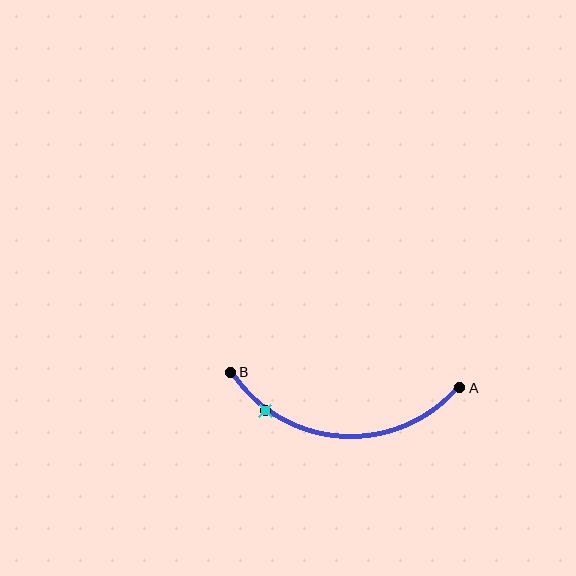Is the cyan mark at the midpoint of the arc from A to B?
No. The cyan mark lies on the arc but is closer to endpoint B. The arc midpoint would be at the point on the curve equidistant along the arc from both A and B.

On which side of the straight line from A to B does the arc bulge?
The arc bulges below the straight line connecting A and B.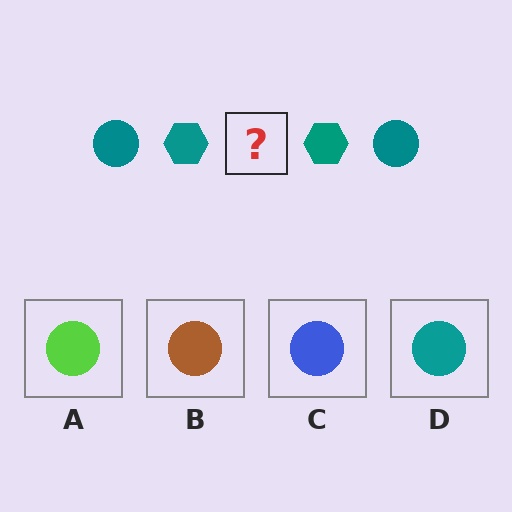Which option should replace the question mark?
Option D.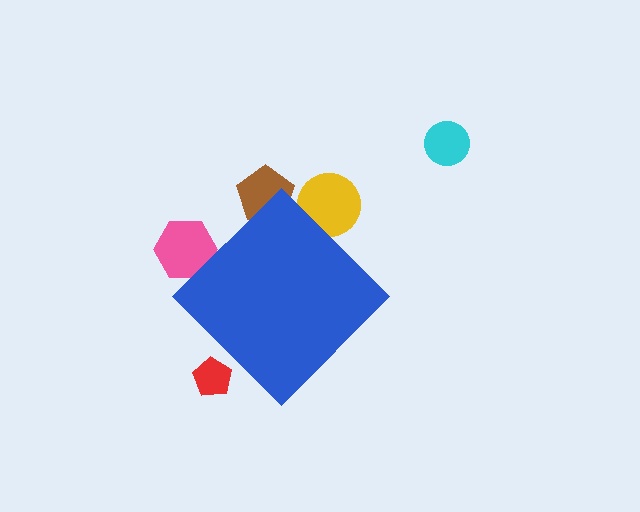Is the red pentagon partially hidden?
Yes, the red pentagon is partially hidden behind the blue diamond.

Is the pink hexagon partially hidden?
Yes, the pink hexagon is partially hidden behind the blue diamond.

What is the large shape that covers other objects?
A blue diamond.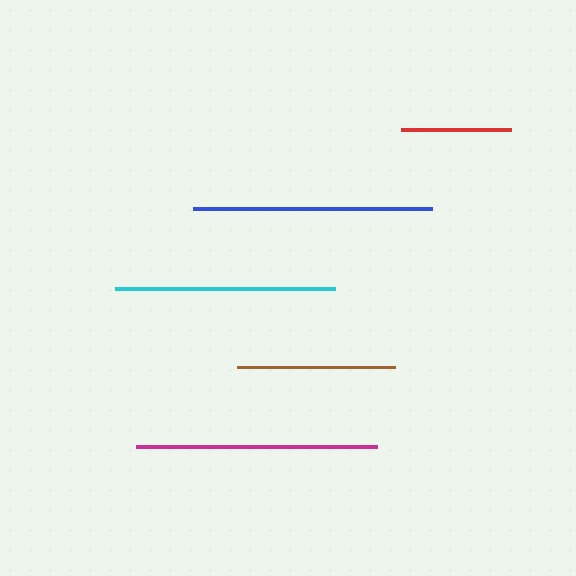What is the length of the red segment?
The red segment is approximately 110 pixels long.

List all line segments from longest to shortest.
From longest to shortest: magenta, blue, cyan, brown, red.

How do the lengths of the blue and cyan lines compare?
The blue and cyan lines are approximately the same length.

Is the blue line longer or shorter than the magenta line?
The magenta line is longer than the blue line.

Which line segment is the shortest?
The red line is the shortest at approximately 110 pixels.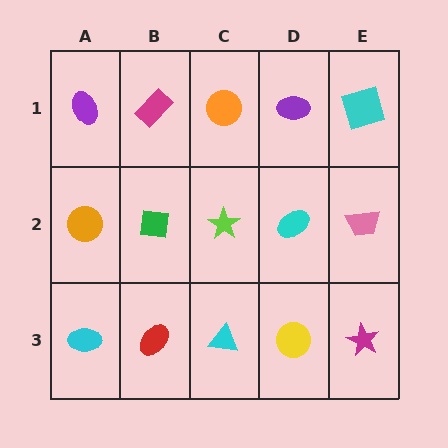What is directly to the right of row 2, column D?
A pink trapezoid.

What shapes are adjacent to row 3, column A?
An orange circle (row 2, column A), a red ellipse (row 3, column B).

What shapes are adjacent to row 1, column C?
A lime star (row 2, column C), a magenta rectangle (row 1, column B), a purple ellipse (row 1, column D).